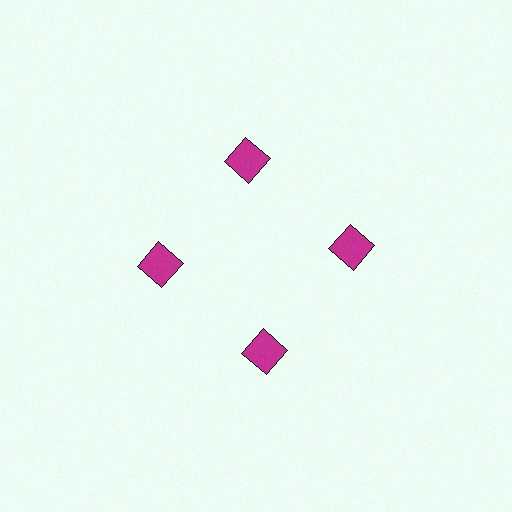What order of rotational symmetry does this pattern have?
This pattern has 4-fold rotational symmetry.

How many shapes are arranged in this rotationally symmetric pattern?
There are 4 shapes, arranged in 4 groups of 1.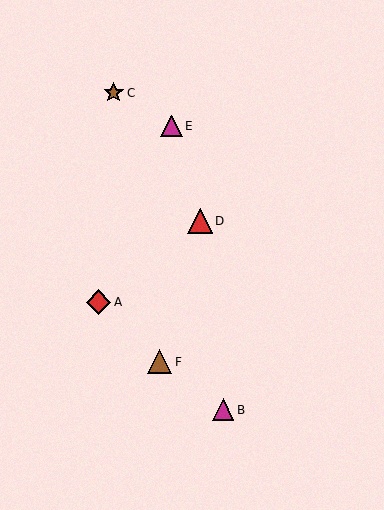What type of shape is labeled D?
Shape D is a red triangle.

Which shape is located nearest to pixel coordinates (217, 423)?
The magenta triangle (labeled B) at (223, 410) is nearest to that location.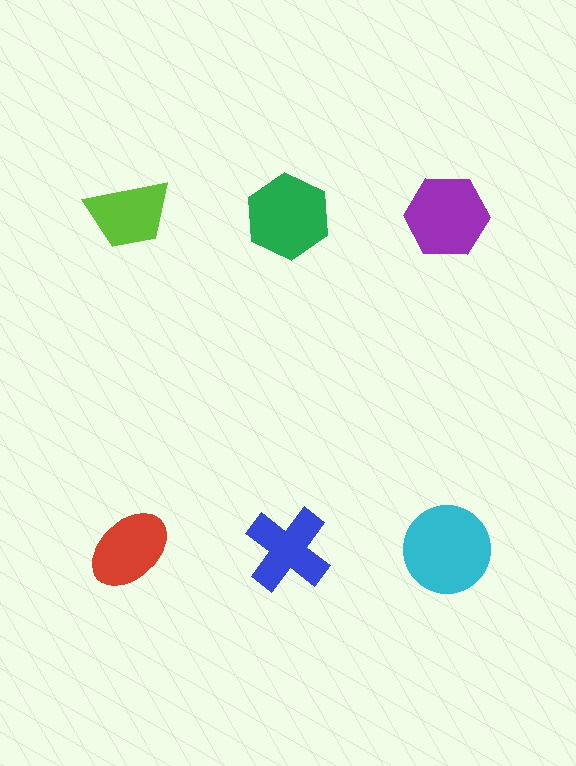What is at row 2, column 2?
A blue cross.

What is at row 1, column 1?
A lime trapezoid.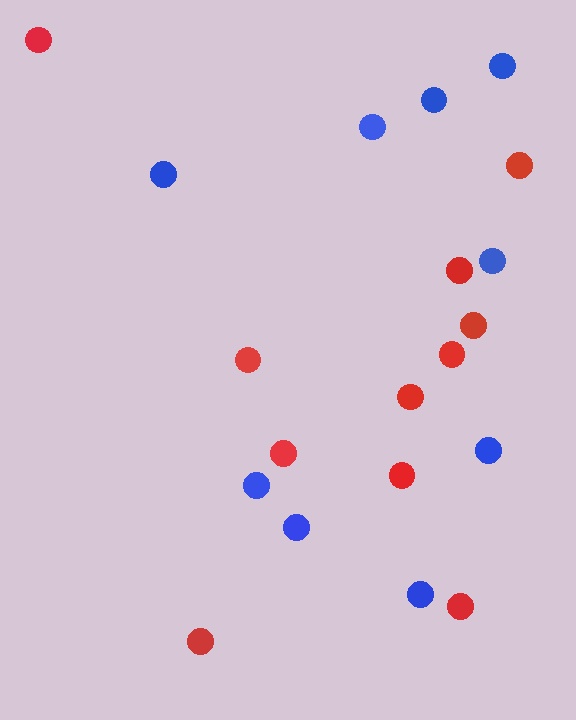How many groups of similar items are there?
There are 2 groups: one group of red circles (11) and one group of blue circles (9).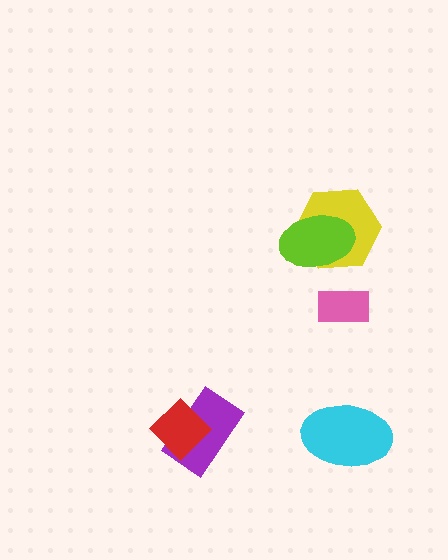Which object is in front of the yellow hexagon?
The lime ellipse is in front of the yellow hexagon.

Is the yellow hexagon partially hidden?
Yes, it is partially covered by another shape.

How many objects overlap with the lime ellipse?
1 object overlaps with the lime ellipse.